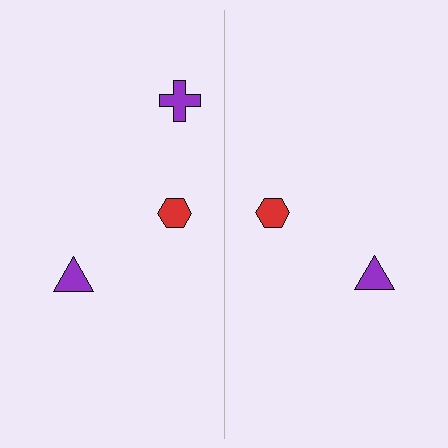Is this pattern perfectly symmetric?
No, the pattern is not perfectly symmetric. A purple cross is missing from the right side.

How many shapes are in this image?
There are 5 shapes in this image.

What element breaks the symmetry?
A purple cross is missing from the right side.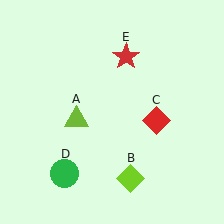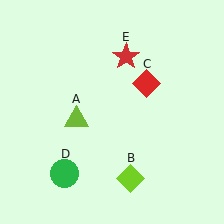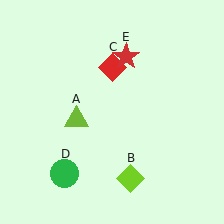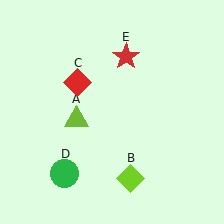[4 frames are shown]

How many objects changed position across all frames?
1 object changed position: red diamond (object C).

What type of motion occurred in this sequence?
The red diamond (object C) rotated counterclockwise around the center of the scene.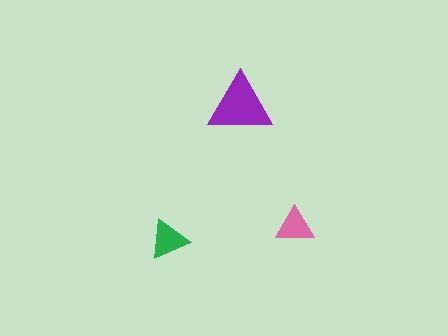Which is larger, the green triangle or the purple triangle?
The purple one.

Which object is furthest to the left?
The green triangle is leftmost.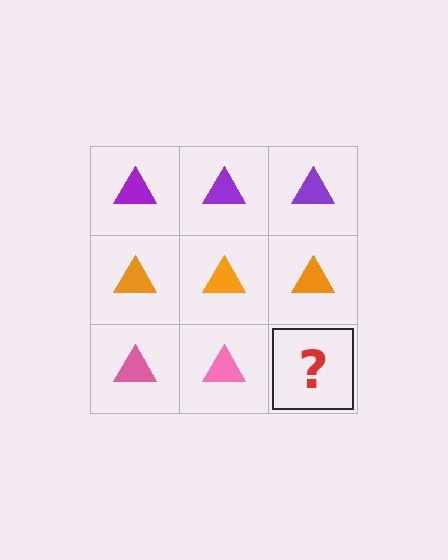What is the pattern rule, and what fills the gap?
The rule is that each row has a consistent color. The gap should be filled with a pink triangle.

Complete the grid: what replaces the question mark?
The question mark should be replaced with a pink triangle.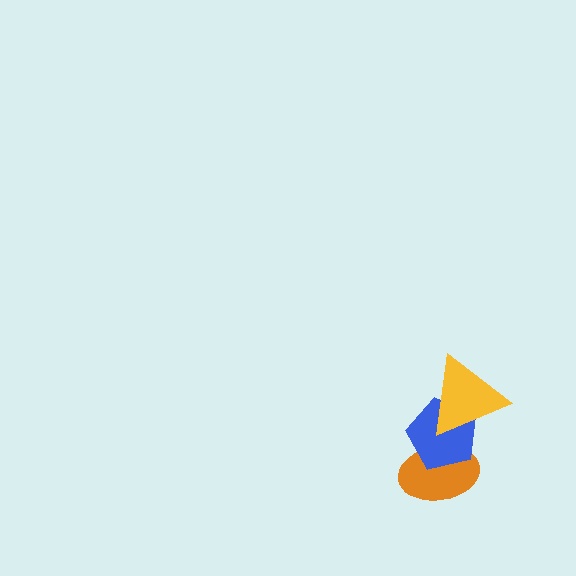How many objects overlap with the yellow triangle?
1 object overlaps with the yellow triangle.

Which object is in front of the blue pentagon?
The yellow triangle is in front of the blue pentagon.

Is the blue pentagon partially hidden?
Yes, it is partially covered by another shape.